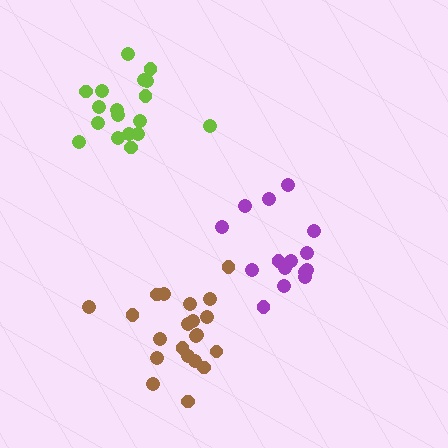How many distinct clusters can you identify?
There are 3 distinct clusters.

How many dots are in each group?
Group 1: 15 dots, Group 2: 21 dots, Group 3: 18 dots (54 total).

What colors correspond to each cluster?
The clusters are colored: purple, brown, lime.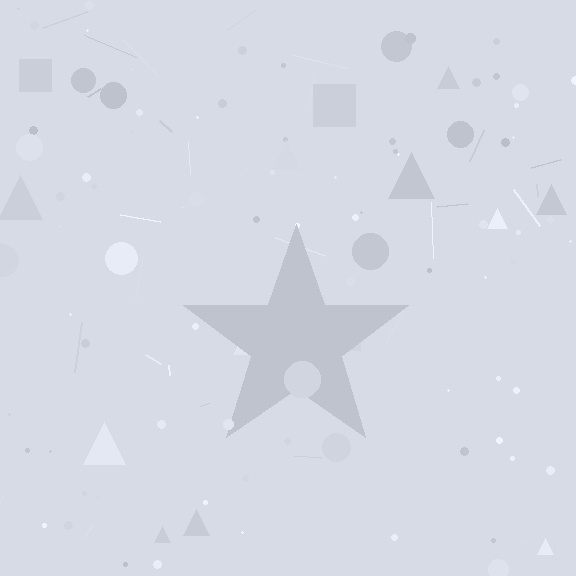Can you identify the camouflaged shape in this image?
The camouflaged shape is a star.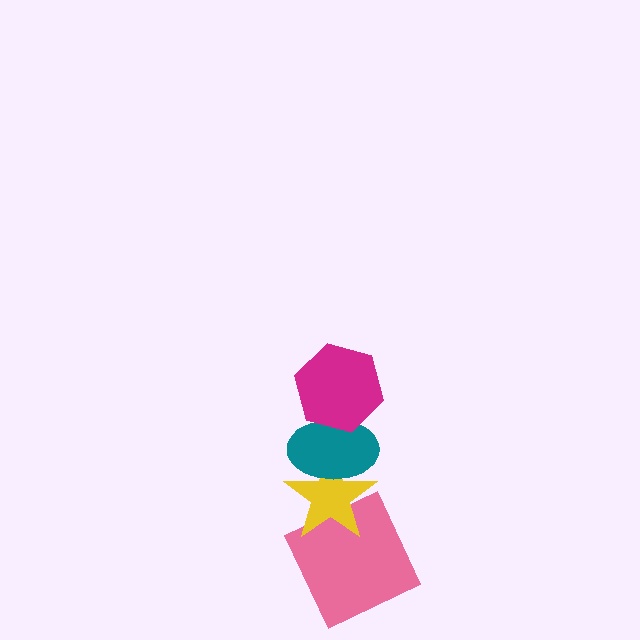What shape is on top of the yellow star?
The teal ellipse is on top of the yellow star.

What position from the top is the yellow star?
The yellow star is 3rd from the top.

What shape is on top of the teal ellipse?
The magenta hexagon is on top of the teal ellipse.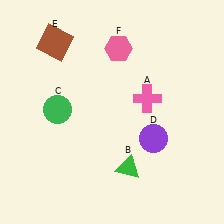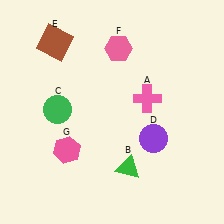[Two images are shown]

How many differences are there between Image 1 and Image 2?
There is 1 difference between the two images.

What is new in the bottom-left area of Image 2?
A pink hexagon (G) was added in the bottom-left area of Image 2.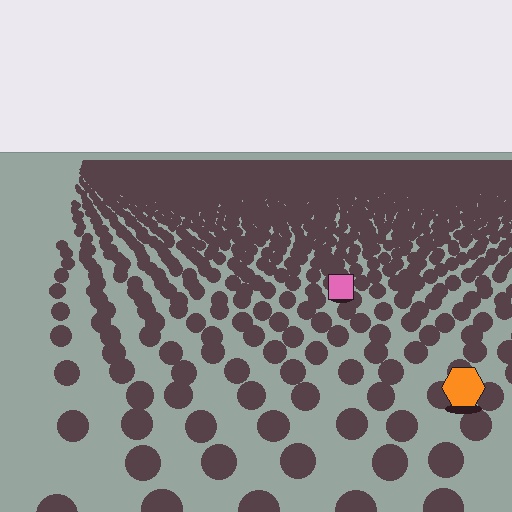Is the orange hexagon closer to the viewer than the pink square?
Yes. The orange hexagon is closer — you can tell from the texture gradient: the ground texture is coarser near it.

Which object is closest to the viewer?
The orange hexagon is closest. The texture marks near it are larger and more spread out.